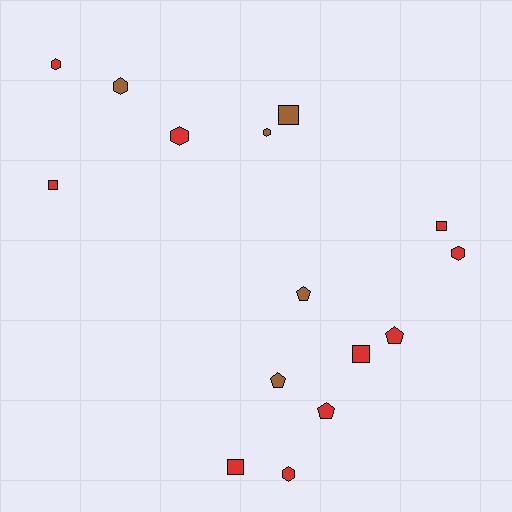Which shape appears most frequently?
Hexagon, with 6 objects.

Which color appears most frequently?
Red, with 10 objects.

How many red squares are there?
There are 4 red squares.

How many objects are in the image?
There are 15 objects.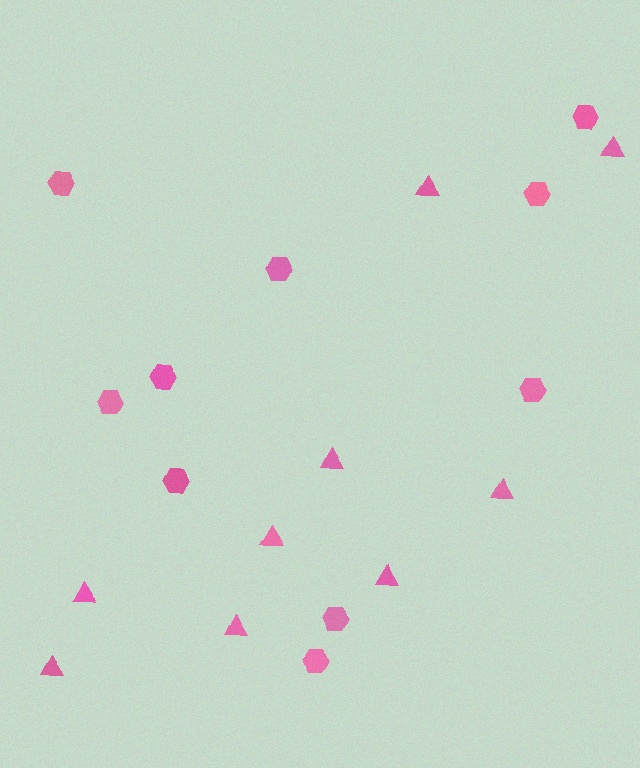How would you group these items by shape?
There are 2 groups: one group of triangles (9) and one group of hexagons (10).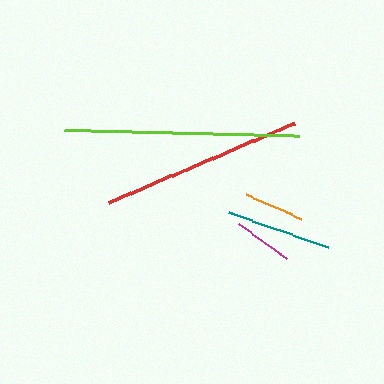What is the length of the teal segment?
The teal segment is approximately 105 pixels long.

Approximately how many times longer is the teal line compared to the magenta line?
The teal line is approximately 1.7 times the length of the magenta line.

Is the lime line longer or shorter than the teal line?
The lime line is longer than the teal line.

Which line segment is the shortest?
The magenta line is the shortest at approximately 60 pixels.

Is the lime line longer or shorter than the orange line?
The lime line is longer than the orange line.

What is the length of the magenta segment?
The magenta segment is approximately 60 pixels long.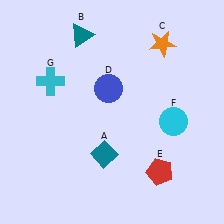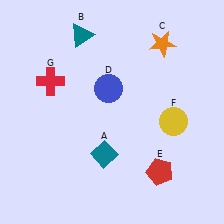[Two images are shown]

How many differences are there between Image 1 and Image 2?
There are 2 differences between the two images.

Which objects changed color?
F changed from cyan to yellow. G changed from cyan to red.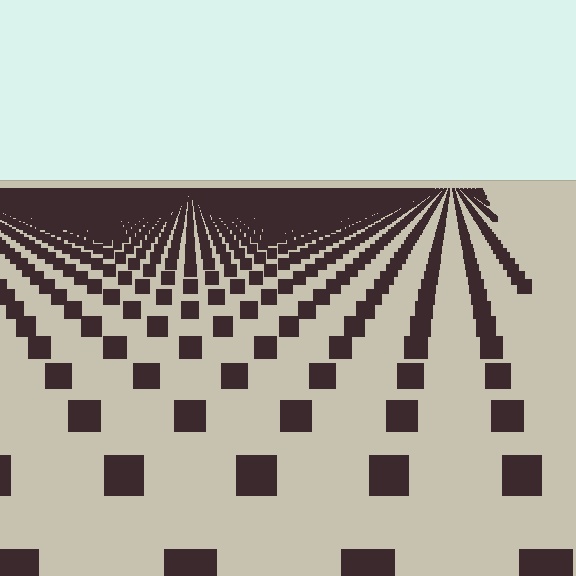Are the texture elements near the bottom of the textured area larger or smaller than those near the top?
Larger. Near the bottom, elements are closer to the viewer and appear at a bigger on-screen size.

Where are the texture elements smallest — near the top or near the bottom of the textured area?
Near the top.